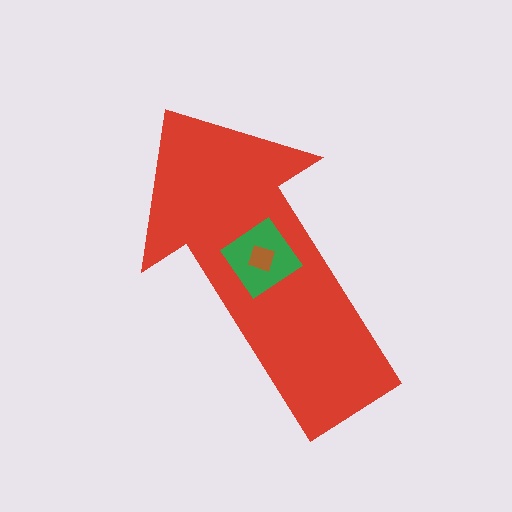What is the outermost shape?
The red arrow.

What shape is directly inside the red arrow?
The green diamond.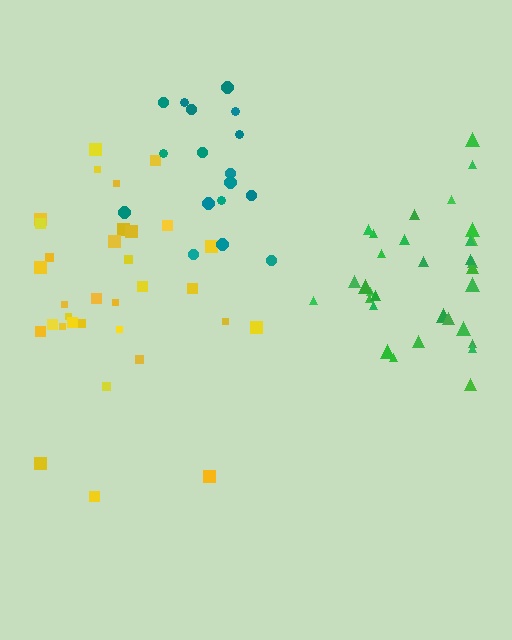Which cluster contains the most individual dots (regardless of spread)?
Green (33).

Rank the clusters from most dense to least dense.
green, yellow, teal.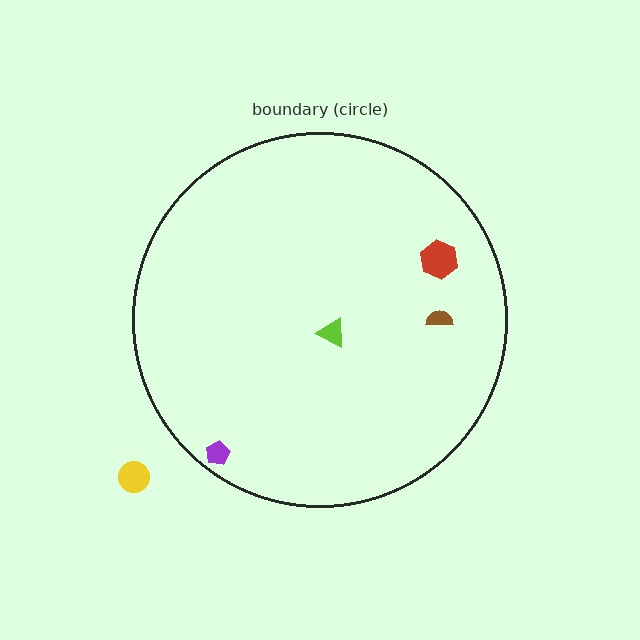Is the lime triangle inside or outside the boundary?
Inside.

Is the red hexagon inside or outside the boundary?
Inside.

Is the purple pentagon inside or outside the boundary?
Inside.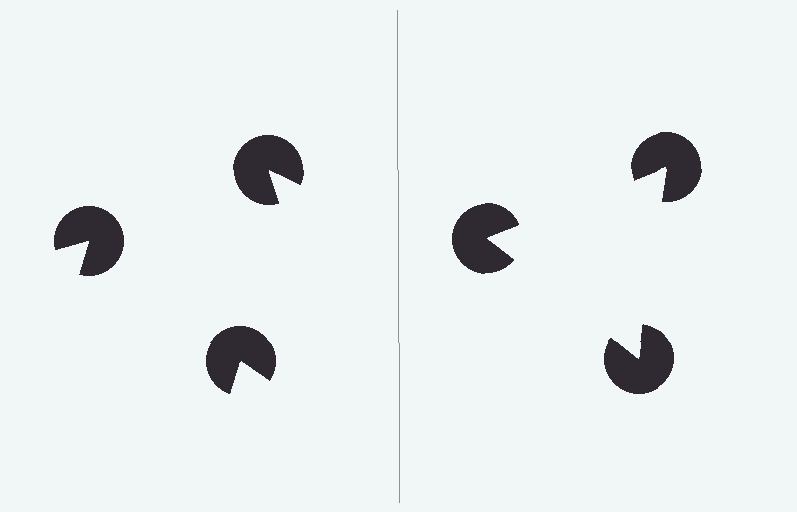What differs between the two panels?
The pac-man discs are positioned identically on both sides; only the wedge orientations differ. On the right they align to a triangle; on the left they are misaligned.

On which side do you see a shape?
An illusory triangle appears on the right side. On the left side the wedge cuts are rotated, so no coherent shape forms.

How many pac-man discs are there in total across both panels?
6 — 3 on each side.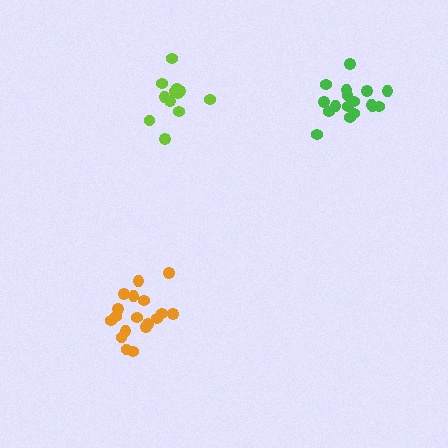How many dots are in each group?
Group 1: 17 dots, Group 2: 18 dots, Group 3: 12 dots (47 total).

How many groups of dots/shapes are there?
There are 3 groups.